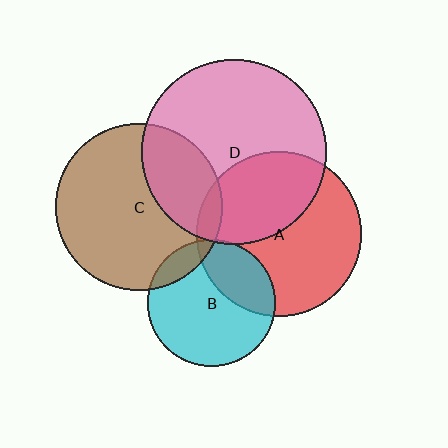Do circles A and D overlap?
Yes.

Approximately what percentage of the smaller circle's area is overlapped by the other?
Approximately 40%.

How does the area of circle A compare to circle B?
Approximately 1.7 times.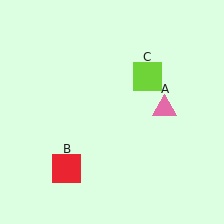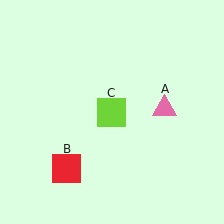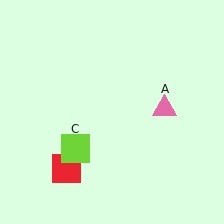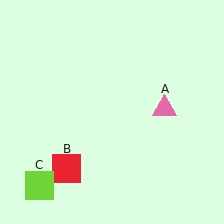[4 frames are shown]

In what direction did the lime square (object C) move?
The lime square (object C) moved down and to the left.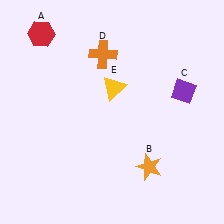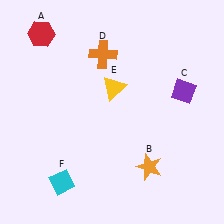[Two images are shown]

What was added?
A cyan diamond (F) was added in Image 2.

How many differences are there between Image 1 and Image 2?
There is 1 difference between the two images.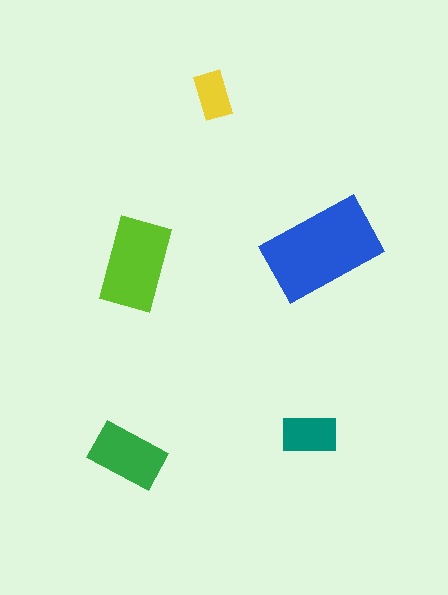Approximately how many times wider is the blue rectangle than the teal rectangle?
About 2 times wider.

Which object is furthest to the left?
The green rectangle is leftmost.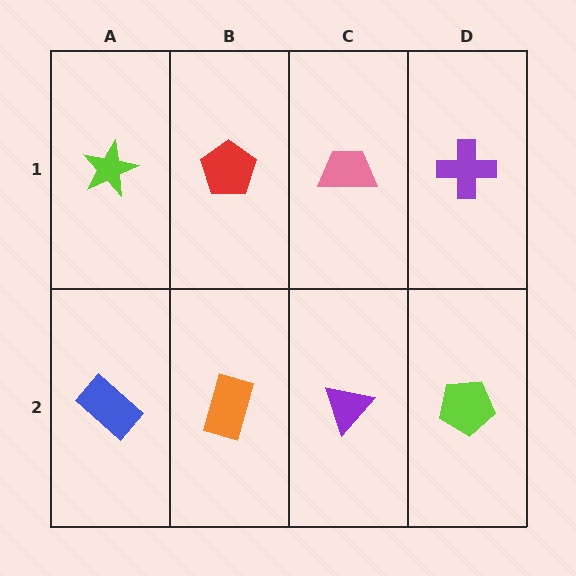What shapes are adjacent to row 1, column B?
An orange rectangle (row 2, column B), a lime star (row 1, column A), a pink trapezoid (row 1, column C).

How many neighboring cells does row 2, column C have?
3.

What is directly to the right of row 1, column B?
A pink trapezoid.